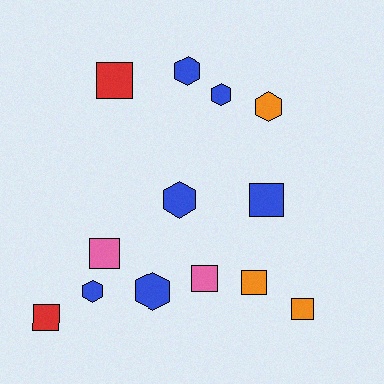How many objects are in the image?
There are 13 objects.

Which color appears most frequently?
Blue, with 6 objects.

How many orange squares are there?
There are 2 orange squares.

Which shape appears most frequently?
Square, with 7 objects.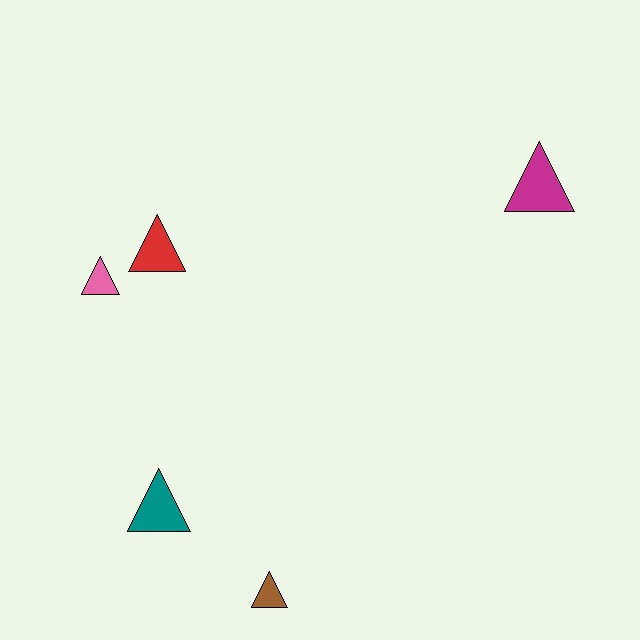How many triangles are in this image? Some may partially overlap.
There are 5 triangles.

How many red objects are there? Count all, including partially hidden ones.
There is 1 red object.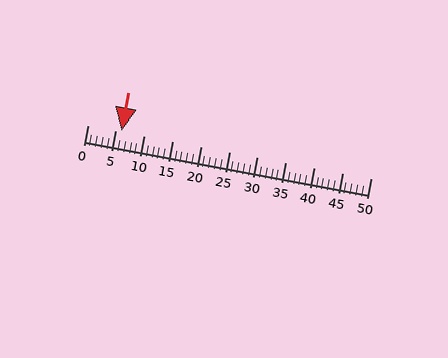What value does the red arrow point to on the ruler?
The red arrow points to approximately 6.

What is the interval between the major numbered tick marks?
The major tick marks are spaced 5 units apart.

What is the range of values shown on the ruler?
The ruler shows values from 0 to 50.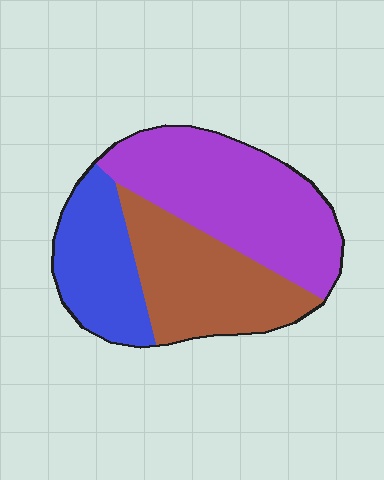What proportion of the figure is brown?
Brown covers 32% of the figure.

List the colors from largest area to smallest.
From largest to smallest: purple, brown, blue.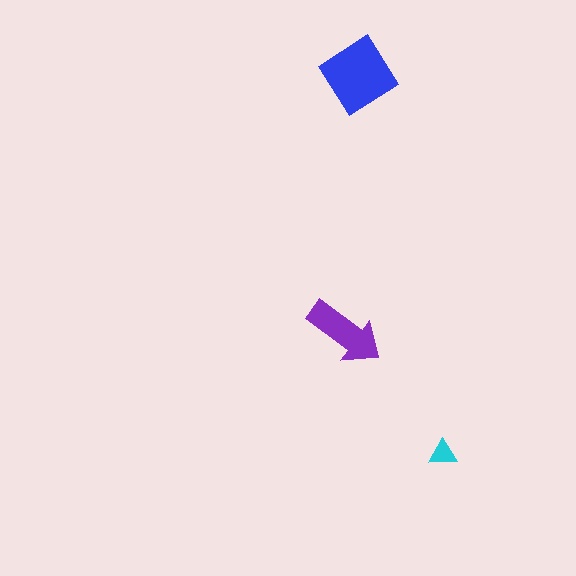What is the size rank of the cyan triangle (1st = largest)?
3rd.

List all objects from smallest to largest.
The cyan triangle, the purple arrow, the blue diamond.